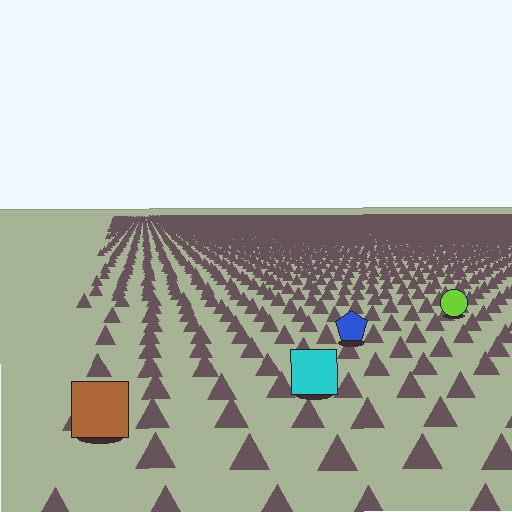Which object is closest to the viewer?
The brown square is closest. The texture marks near it are larger and more spread out.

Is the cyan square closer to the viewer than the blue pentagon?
Yes. The cyan square is closer — you can tell from the texture gradient: the ground texture is coarser near it.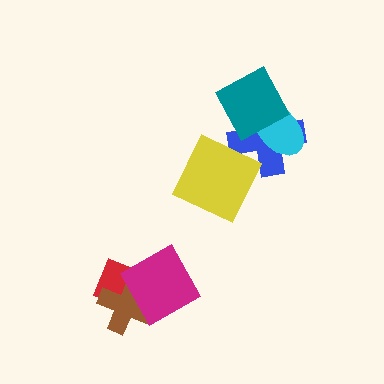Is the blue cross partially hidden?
Yes, it is partially covered by another shape.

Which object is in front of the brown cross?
The magenta diamond is in front of the brown cross.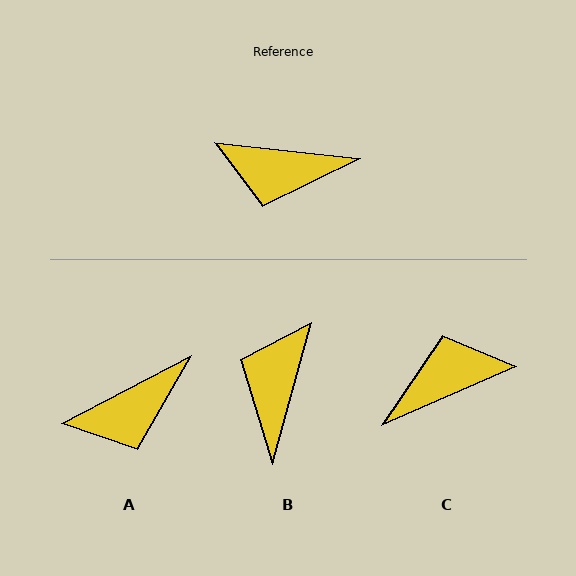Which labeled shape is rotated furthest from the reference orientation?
C, about 150 degrees away.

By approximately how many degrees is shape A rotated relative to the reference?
Approximately 34 degrees counter-clockwise.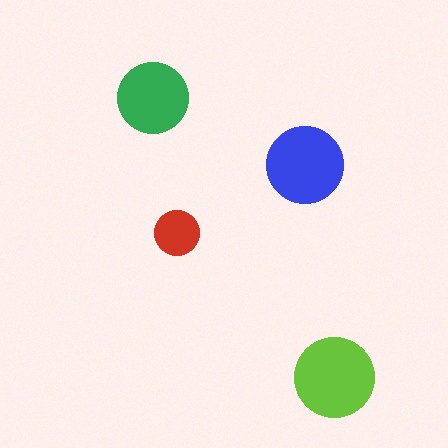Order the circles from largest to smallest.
the lime one, the blue one, the green one, the red one.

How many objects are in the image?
There are 4 objects in the image.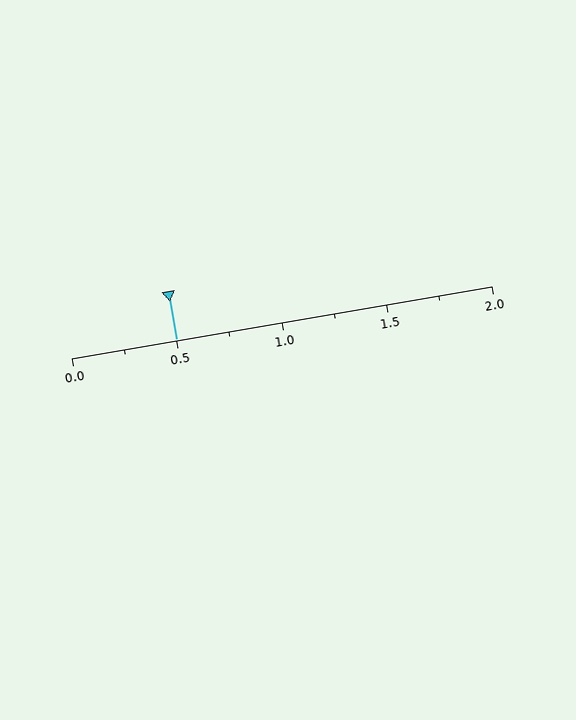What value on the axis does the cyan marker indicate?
The marker indicates approximately 0.5.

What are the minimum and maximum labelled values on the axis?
The axis runs from 0.0 to 2.0.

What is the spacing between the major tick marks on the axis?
The major ticks are spaced 0.5 apart.